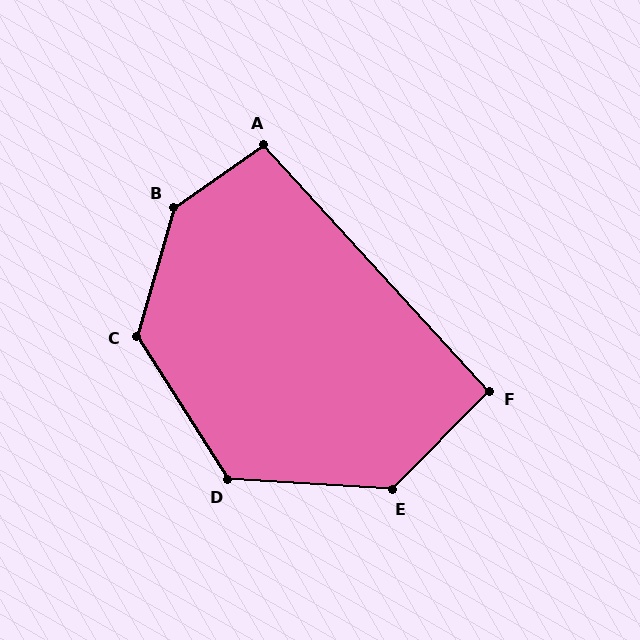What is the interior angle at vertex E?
Approximately 131 degrees (obtuse).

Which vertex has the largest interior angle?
B, at approximately 141 degrees.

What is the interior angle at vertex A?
Approximately 97 degrees (obtuse).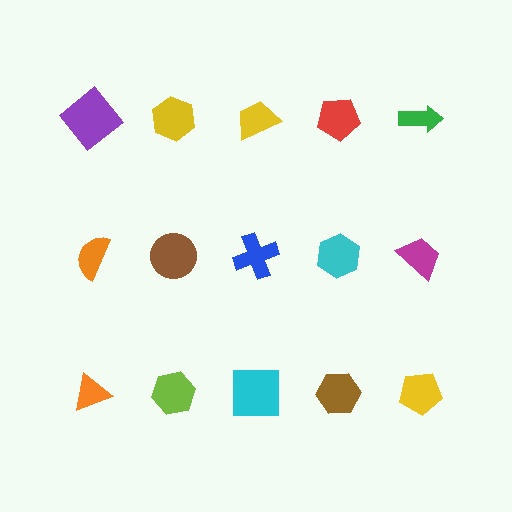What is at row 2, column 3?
A blue cross.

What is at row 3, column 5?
A yellow pentagon.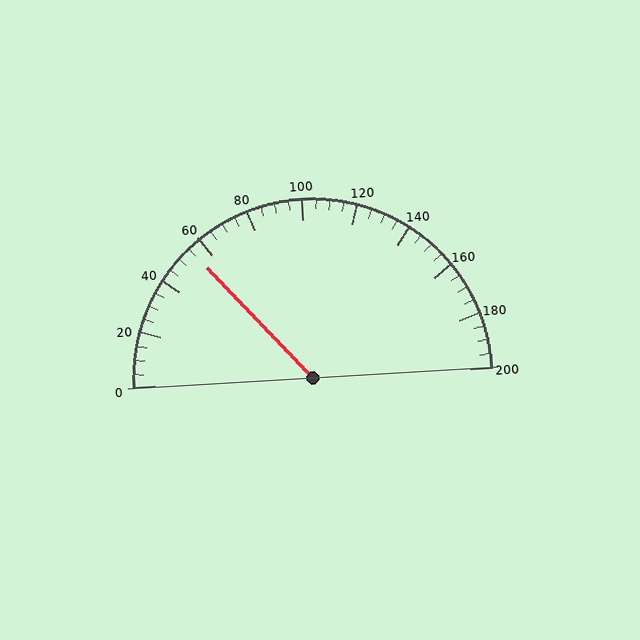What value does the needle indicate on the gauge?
The needle indicates approximately 55.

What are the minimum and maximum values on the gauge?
The gauge ranges from 0 to 200.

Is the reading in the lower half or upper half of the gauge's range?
The reading is in the lower half of the range (0 to 200).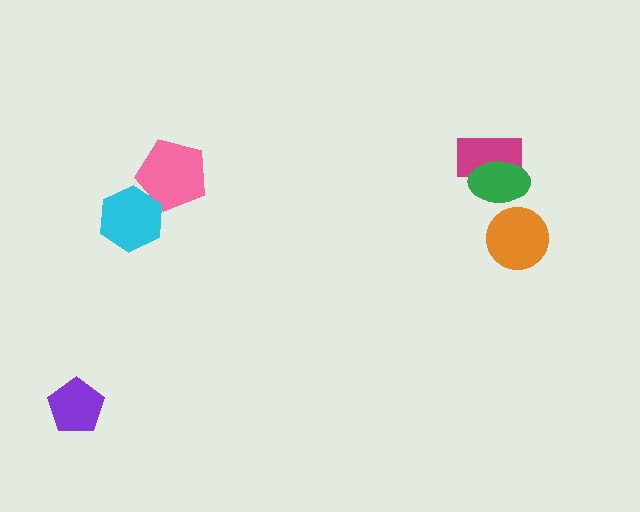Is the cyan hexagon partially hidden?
No, no other shape covers it.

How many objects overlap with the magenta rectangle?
1 object overlaps with the magenta rectangle.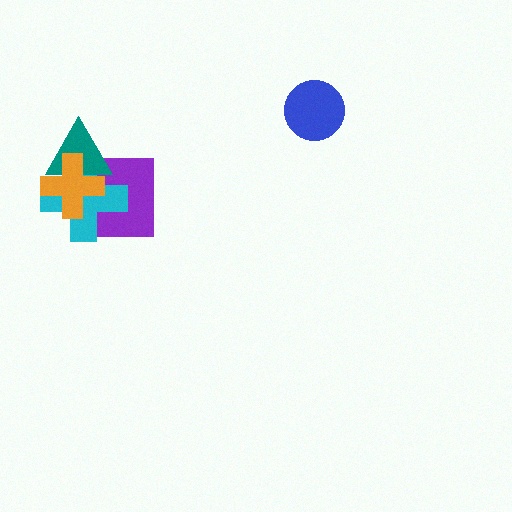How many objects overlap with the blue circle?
0 objects overlap with the blue circle.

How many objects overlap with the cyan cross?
3 objects overlap with the cyan cross.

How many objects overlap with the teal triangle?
3 objects overlap with the teal triangle.